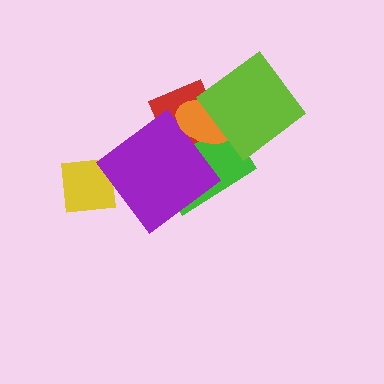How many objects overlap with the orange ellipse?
3 objects overlap with the orange ellipse.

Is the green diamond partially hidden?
Yes, it is partially covered by another shape.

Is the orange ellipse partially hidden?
Yes, it is partially covered by another shape.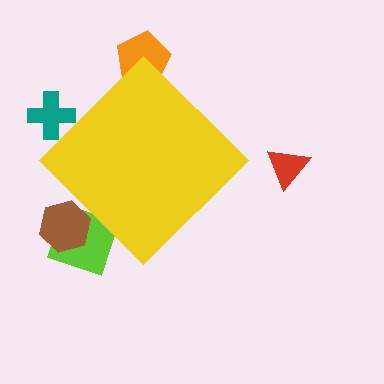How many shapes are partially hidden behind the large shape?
4 shapes are partially hidden.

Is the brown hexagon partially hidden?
Yes, the brown hexagon is partially hidden behind the yellow diamond.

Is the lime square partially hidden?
Yes, the lime square is partially hidden behind the yellow diamond.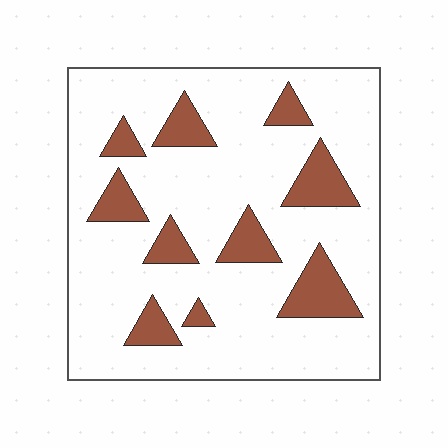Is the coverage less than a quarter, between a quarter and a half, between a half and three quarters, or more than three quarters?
Less than a quarter.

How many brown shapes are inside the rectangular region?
10.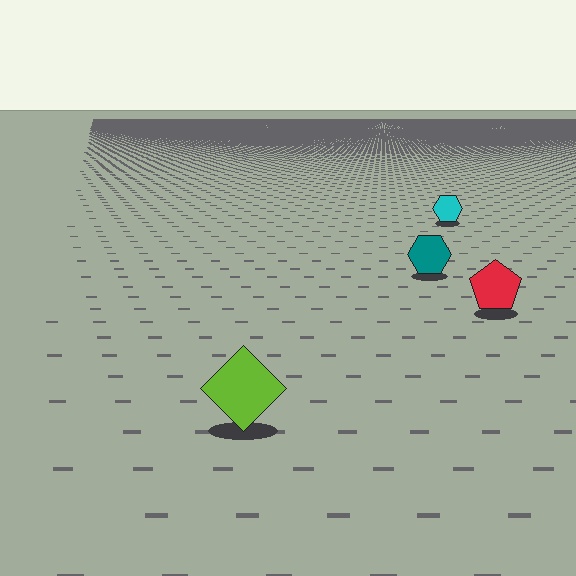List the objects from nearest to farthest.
From nearest to farthest: the lime diamond, the red pentagon, the teal hexagon, the cyan hexagon.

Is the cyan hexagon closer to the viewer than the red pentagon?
No. The red pentagon is closer — you can tell from the texture gradient: the ground texture is coarser near it.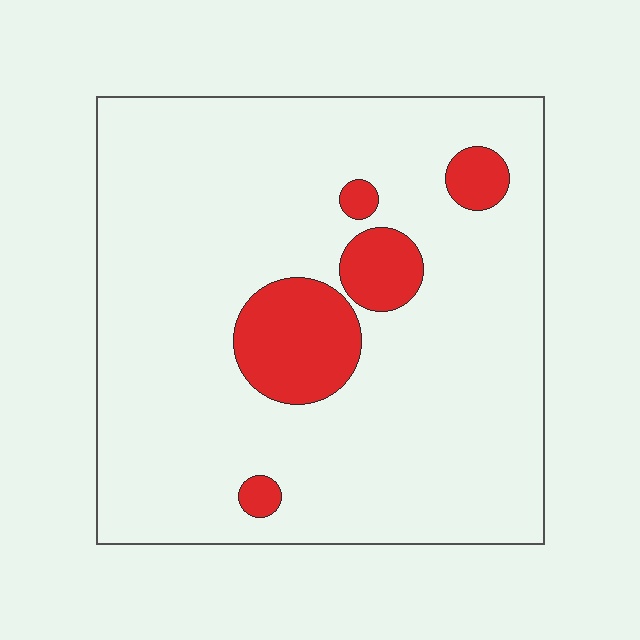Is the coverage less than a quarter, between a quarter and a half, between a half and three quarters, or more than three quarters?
Less than a quarter.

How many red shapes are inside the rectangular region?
5.